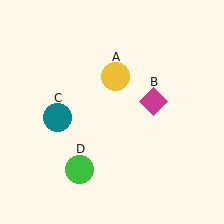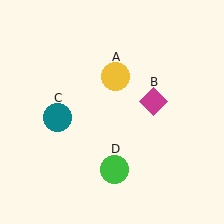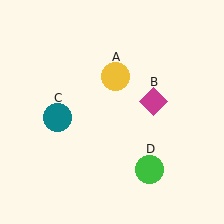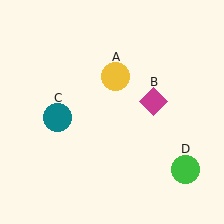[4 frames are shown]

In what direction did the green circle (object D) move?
The green circle (object D) moved right.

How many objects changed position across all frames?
1 object changed position: green circle (object D).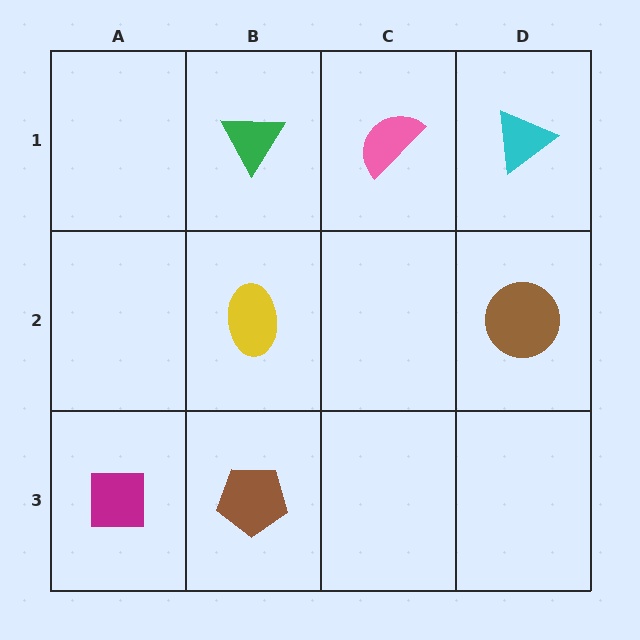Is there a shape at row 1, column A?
No, that cell is empty.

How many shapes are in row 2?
2 shapes.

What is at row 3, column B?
A brown pentagon.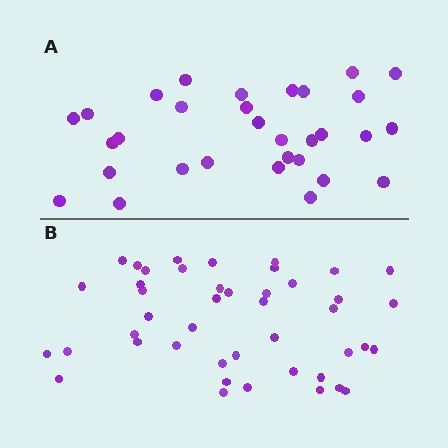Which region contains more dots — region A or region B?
Region B (the bottom region) has more dots.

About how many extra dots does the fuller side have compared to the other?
Region B has approximately 15 more dots than region A.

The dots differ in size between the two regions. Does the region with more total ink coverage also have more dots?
No. Region A has more total ink coverage because its dots are larger, but region B actually contains more individual dots. Total area can be misleading — the number of items is what matters here.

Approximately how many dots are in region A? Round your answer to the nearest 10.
About 30 dots. (The exact count is 31, which rounds to 30.)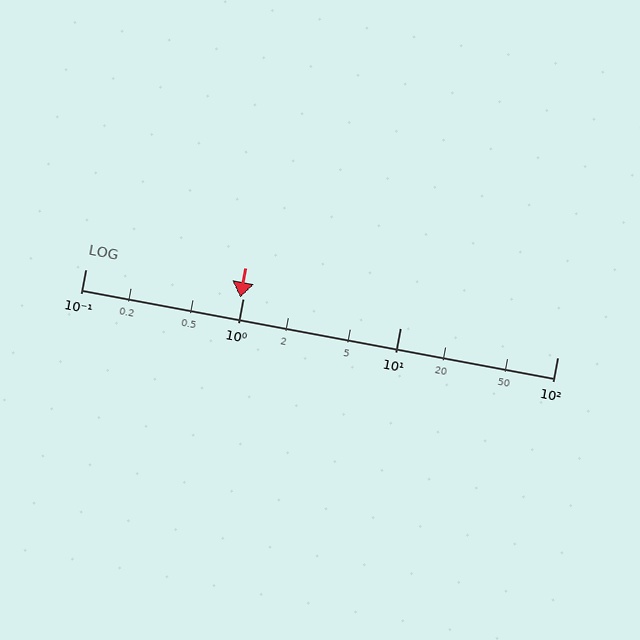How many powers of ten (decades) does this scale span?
The scale spans 3 decades, from 0.1 to 100.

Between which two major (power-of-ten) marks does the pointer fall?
The pointer is between 0.1 and 1.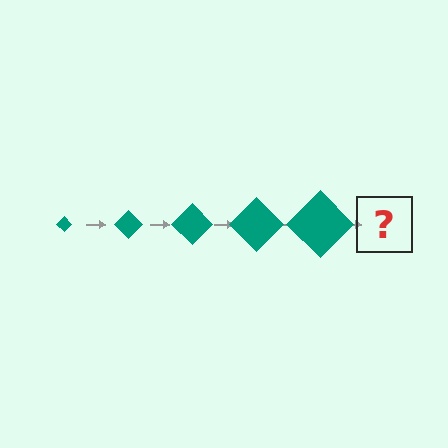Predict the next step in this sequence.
The next step is a teal diamond, larger than the previous one.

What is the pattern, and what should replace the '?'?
The pattern is that the diamond gets progressively larger each step. The '?' should be a teal diamond, larger than the previous one.